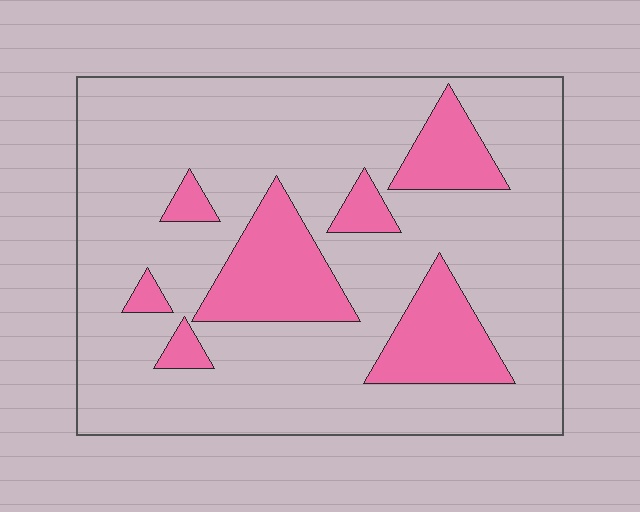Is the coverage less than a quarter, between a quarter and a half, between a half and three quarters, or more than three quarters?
Less than a quarter.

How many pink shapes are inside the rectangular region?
7.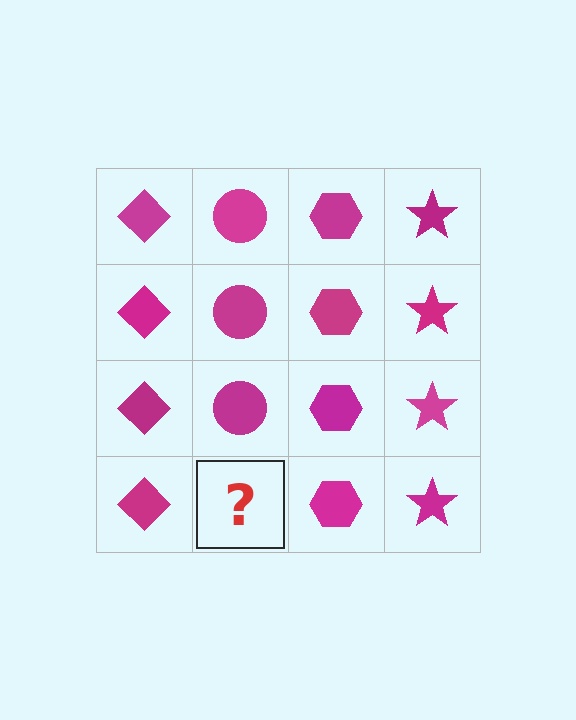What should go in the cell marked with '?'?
The missing cell should contain a magenta circle.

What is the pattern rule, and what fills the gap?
The rule is that each column has a consistent shape. The gap should be filled with a magenta circle.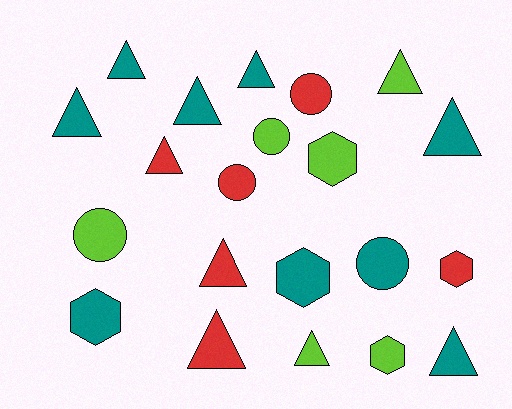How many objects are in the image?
There are 21 objects.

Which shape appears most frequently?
Triangle, with 11 objects.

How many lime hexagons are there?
There are 2 lime hexagons.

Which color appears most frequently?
Teal, with 9 objects.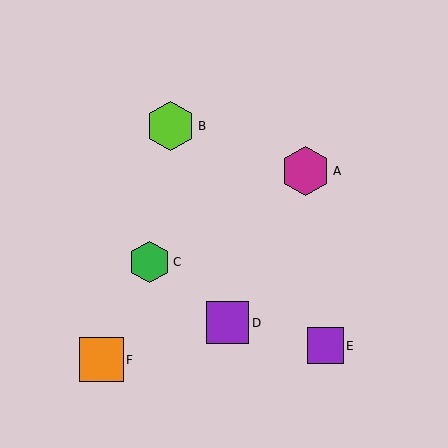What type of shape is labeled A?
Shape A is a magenta hexagon.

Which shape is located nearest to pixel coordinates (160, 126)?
The lime hexagon (labeled B) at (171, 126) is nearest to that location.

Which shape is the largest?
The magenta hexagon (labeled A) is the largest.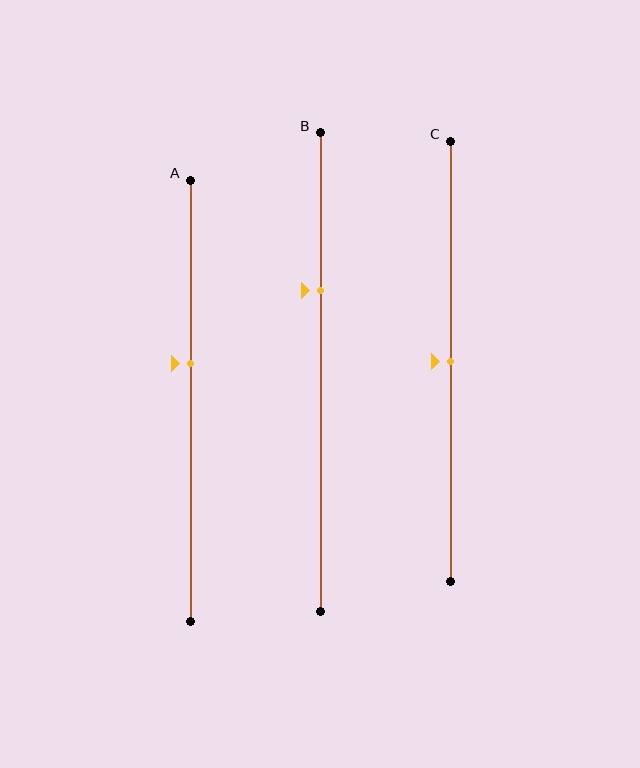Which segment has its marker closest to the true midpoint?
Segment C has its marker closest to the true midpoint.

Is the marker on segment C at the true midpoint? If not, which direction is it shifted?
Yes, the marker on segment C is at the true midpoint.